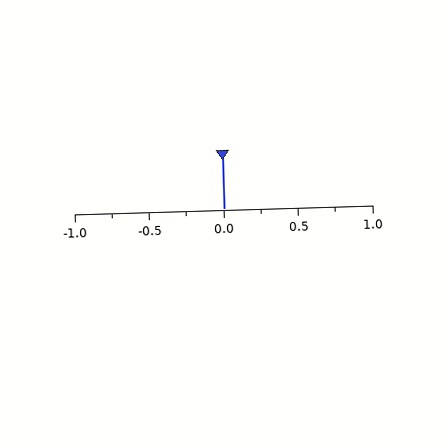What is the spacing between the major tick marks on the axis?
The major ticks are spaced 0.5 apart.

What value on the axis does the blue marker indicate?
The marker indicates approximately 0.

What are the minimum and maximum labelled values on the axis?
The axis runs from -1.0 to 1.0.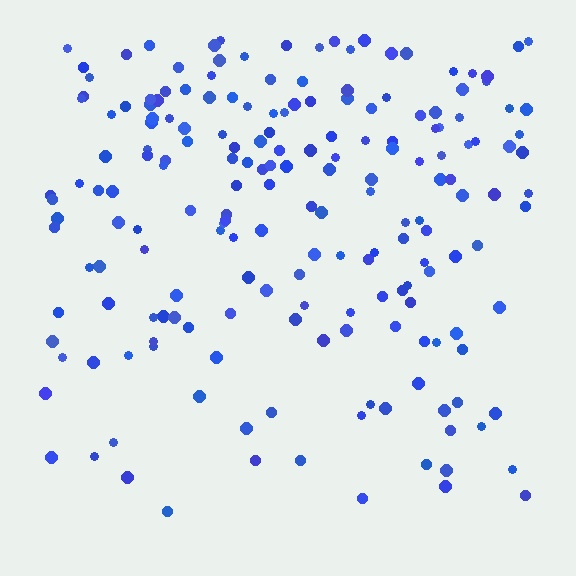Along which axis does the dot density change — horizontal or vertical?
Vertical.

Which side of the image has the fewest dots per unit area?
The bottom.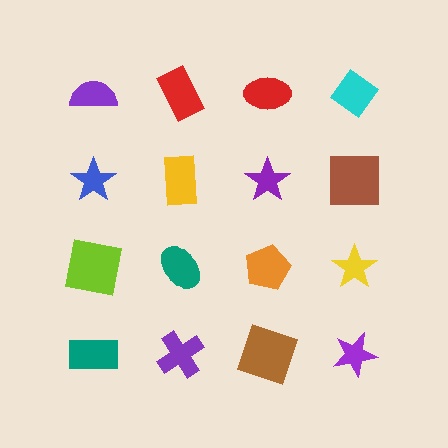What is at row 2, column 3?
A purple star.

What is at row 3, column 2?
A teal ellipse.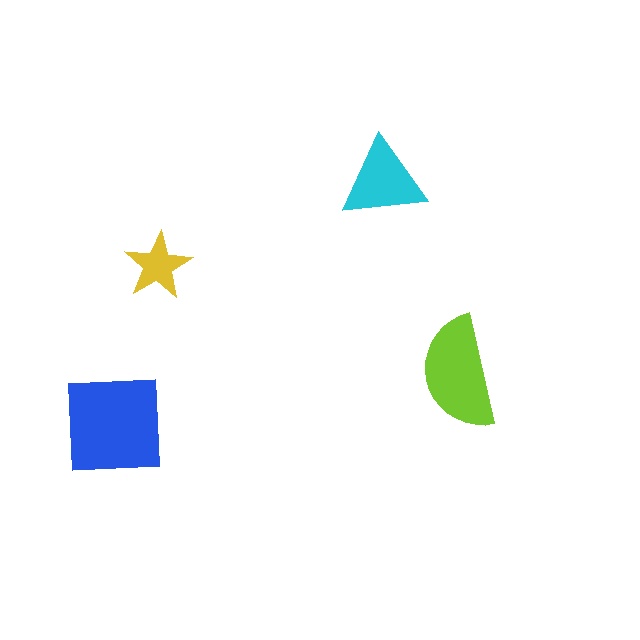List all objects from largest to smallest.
The blue square, the lime semicircle, the cyan triangle, the yellow star.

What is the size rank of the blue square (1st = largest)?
1st.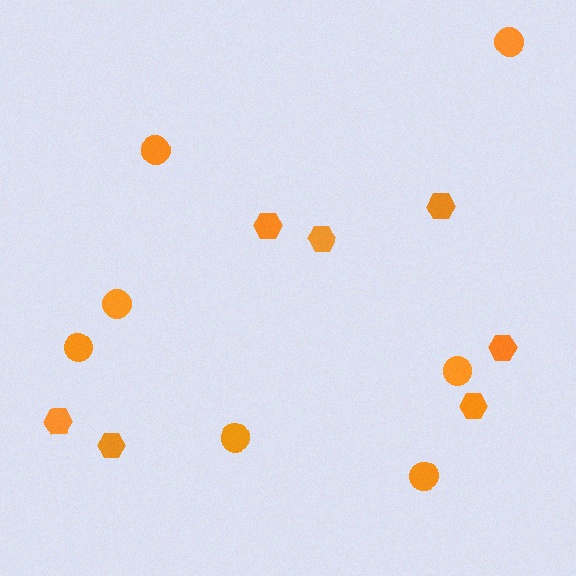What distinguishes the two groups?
There are 2 groups: one group of hexagons (7) and one group of circles (7).